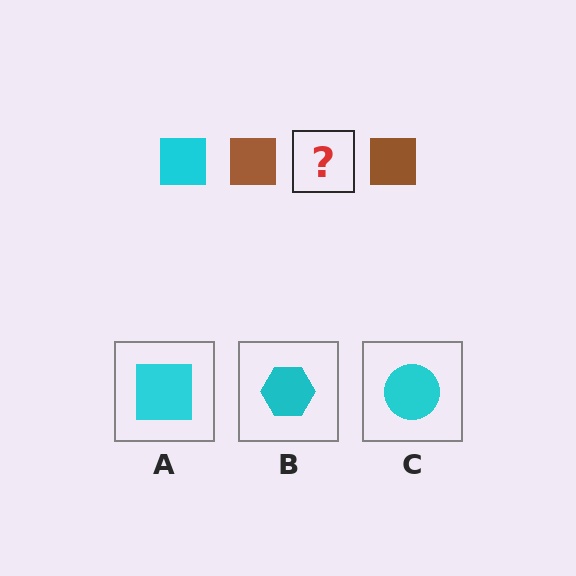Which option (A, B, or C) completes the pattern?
A.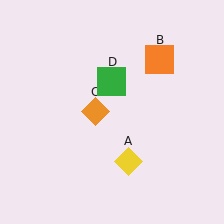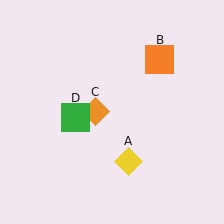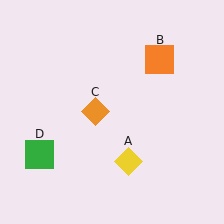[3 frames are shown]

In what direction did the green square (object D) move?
The green square (object D) moved down and to the left.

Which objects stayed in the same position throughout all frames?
Yellow diamond (object A) and orange square (object B) and orange diamond (object C) remained stationary.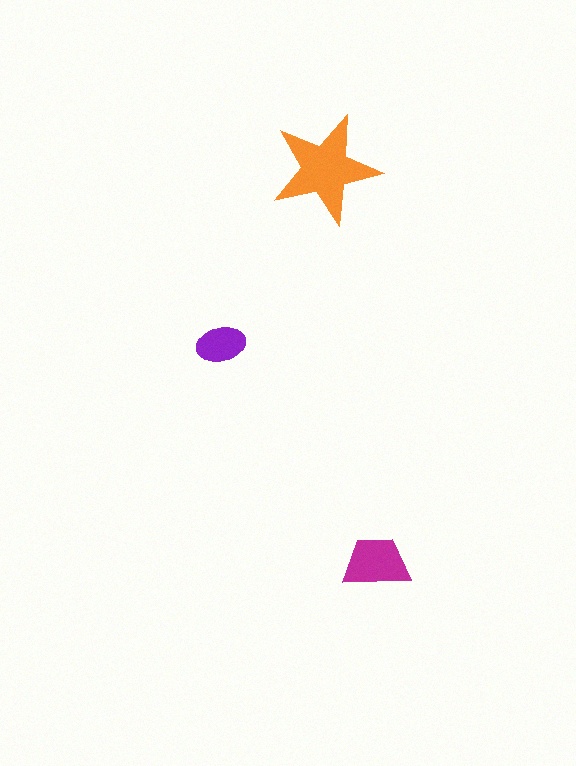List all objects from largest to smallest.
The orange star, the magenta trapezoid, the purple ellipse.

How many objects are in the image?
There are 3 objects in the image.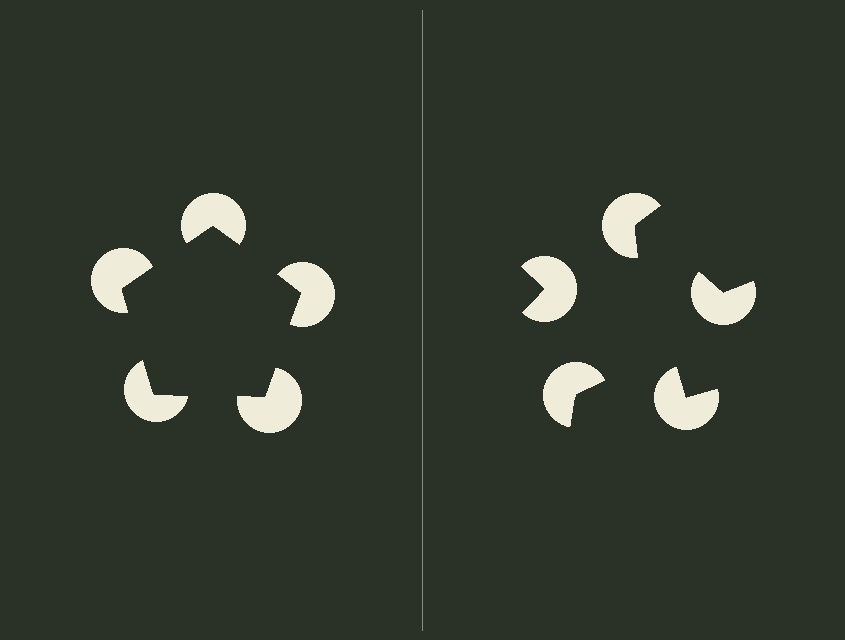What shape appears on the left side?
An illusory pentagon.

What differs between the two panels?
The pac-man discs are positioned identically on both sides; only the wedge orientations differ. On the left they align to a pentagon; on the right they are misaligned.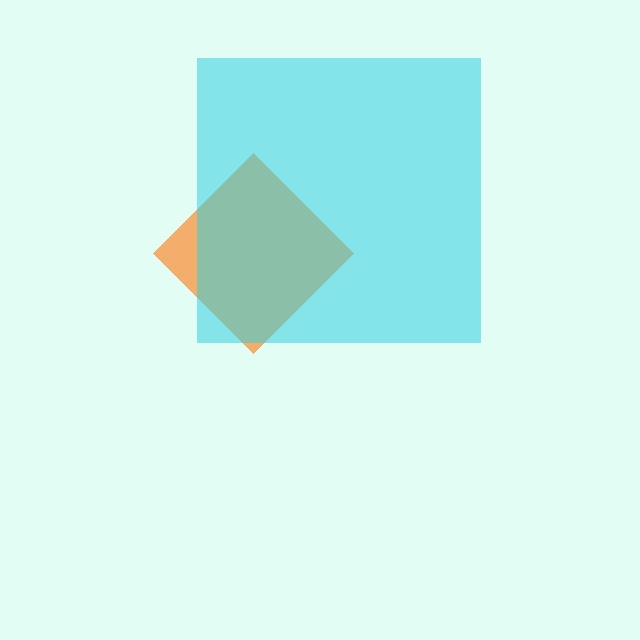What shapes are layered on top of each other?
The layered shapes are: an orange diamond, a cyan square.